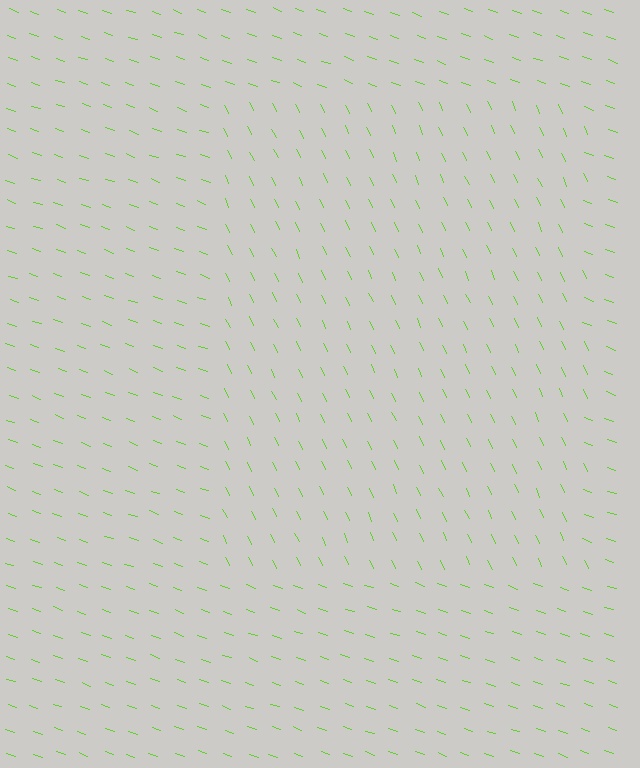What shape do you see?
I see a rectangle.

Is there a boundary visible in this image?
Yes, there is a texture boundary formed by a change in line orientation.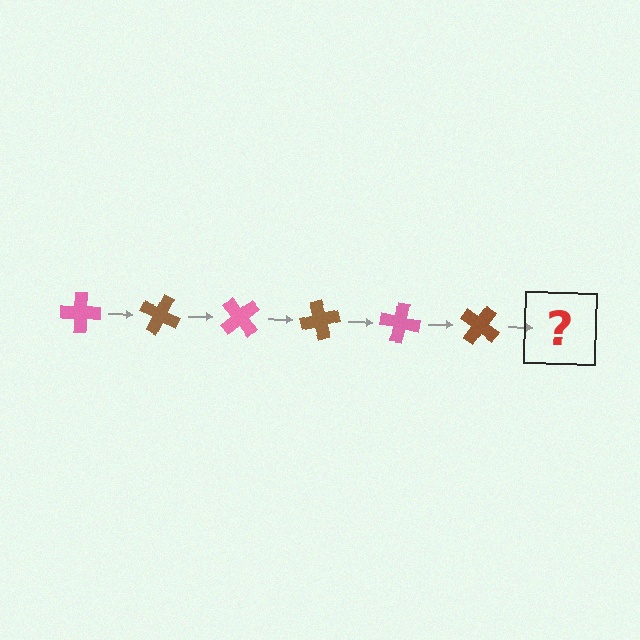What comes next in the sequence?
The next element should be a pink cross, rotated 150 degrees from the start.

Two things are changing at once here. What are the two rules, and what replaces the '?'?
The two rules are that it rotates 25 degrees each step and the color cycles through pink and brown. The '?' should be a pink cross, rotated 150 degrees from the start.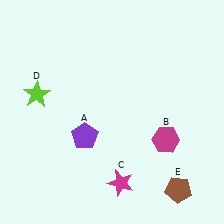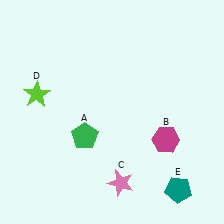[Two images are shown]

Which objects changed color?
A changed from purple to green. C changed from magenta to pink. E changed from brown to teal.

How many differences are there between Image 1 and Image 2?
There are 3 differences between the two images.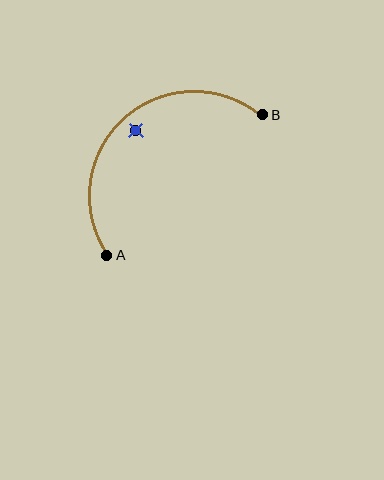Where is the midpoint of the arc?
The arc midpoint is the point on the curve farthest from the straight line joining A and B. It sits above and to the left of that line.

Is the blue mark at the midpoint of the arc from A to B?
No — the blue mark does not lie on the arc at all. It sits slightly inside the curve.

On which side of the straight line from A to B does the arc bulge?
The arc bulges above and to the left of the straight line connecting A and B.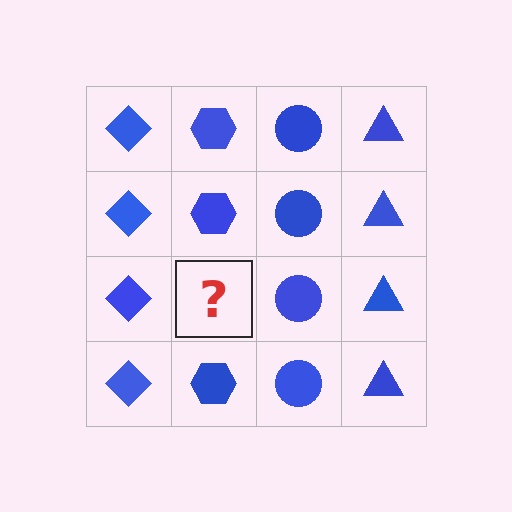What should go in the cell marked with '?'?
The missing cell should contain a blue hexagon.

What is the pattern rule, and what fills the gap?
The rule is that each column has a consistent shape. The gap should be filled with a blue hexagon.